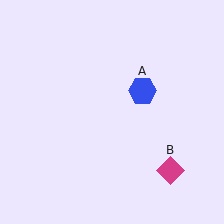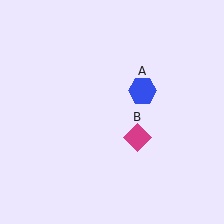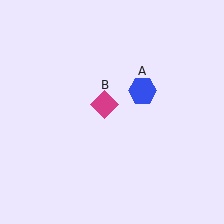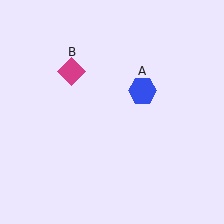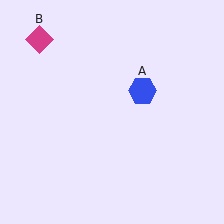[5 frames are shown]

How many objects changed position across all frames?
1 object changed position: magenta diamond (object B).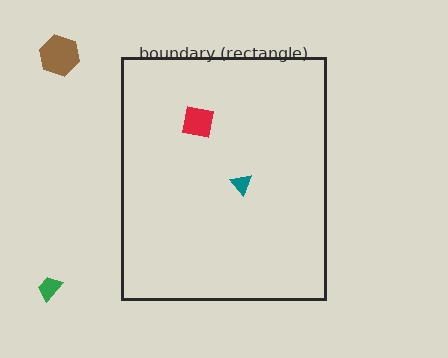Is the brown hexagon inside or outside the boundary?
Outside.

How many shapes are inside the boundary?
2 inside, 2 outside.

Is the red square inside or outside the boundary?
Inside.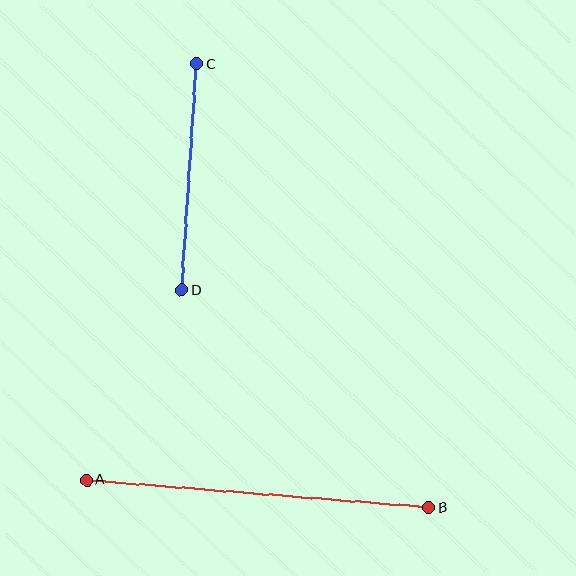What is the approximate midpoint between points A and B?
The midpoint is at approximately (258, 494) pixels.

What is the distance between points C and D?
The distance is approximately 227 pixels.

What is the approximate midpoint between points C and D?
The midpoint is at approximately (189, 177) pixels.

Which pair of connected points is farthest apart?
Points A and B are farthest apart.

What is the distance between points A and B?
The distance is approximately 343 pixels.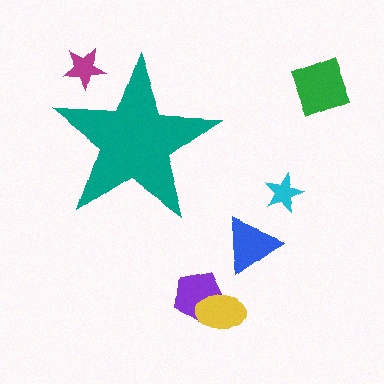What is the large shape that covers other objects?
A teal star.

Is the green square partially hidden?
No, the green square is fully visible.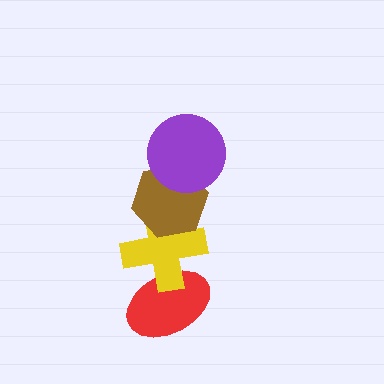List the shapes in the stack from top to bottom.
From top to bottom: the purple circle, the brown hexagon, the yellow cross, the red ellipse.